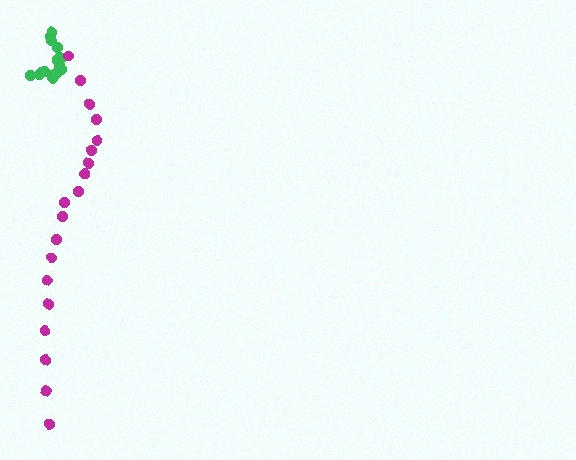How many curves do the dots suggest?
There are 2 distinct paths.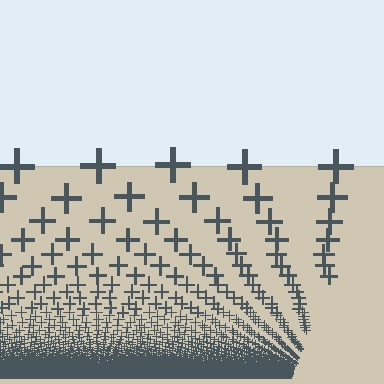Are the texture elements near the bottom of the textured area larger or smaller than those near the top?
Smaller. The gradient is inverted — elements near the bottom are smaller and denser.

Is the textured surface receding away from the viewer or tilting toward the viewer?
The surface appears to tilt toward the viewer. Texture elements get larger and sparser toward the top.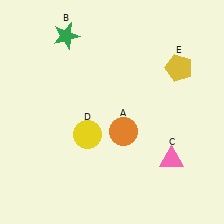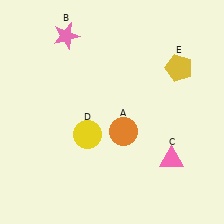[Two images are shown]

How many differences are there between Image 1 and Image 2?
There is 1 difference between the two images.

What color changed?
The star (B) changed from green in Image 1 to pink in Image 2.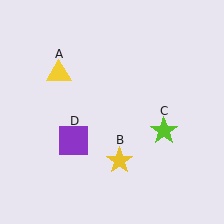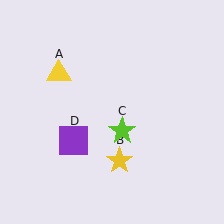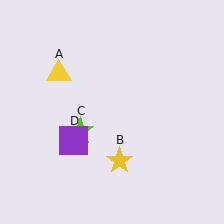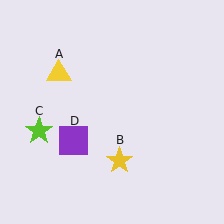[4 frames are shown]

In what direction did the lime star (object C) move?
The lime star (object C) moved left.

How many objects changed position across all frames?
1 object changed position: lime star (object C).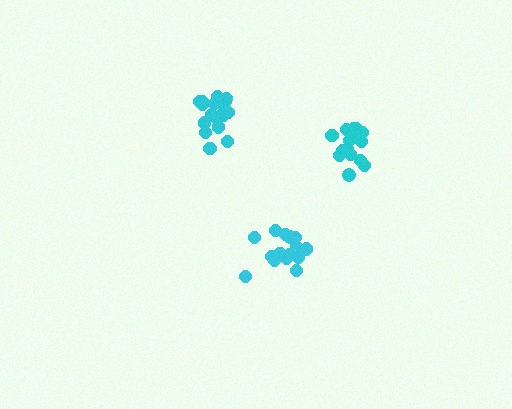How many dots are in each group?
Group 1: 18 dots, Group 2: 15 dots, Group 3: 18 dots (51 total).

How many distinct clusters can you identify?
There are 3 distinct clusters.